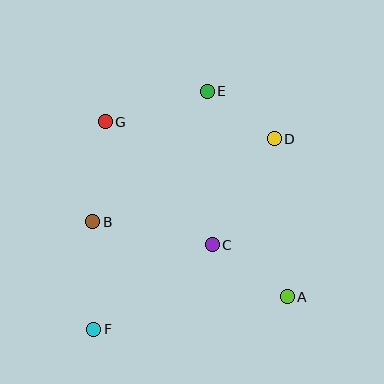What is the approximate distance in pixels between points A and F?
The distance between A and F is approximately 197 pixels.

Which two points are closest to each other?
Points D and E are closest to each other.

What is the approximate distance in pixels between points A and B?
The distance between A and B is approximately 208 pixels.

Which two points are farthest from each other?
Points E and F are farthest from each other.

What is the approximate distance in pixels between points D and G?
The distance between D and G is approximately 170 pixels.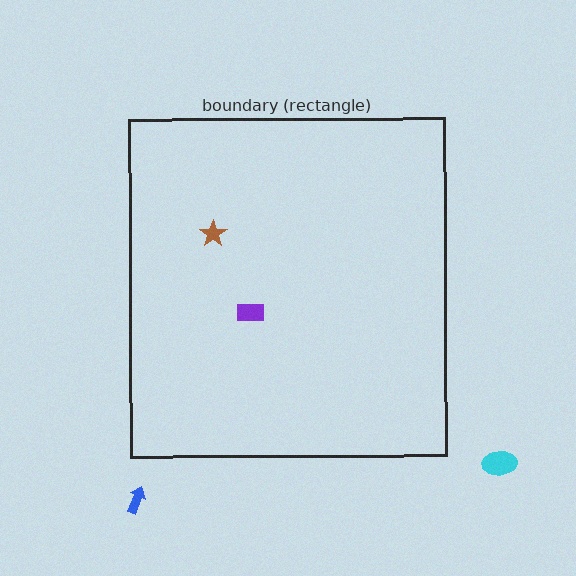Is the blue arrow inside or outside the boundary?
Outside.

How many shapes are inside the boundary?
2 inside, 2 outside.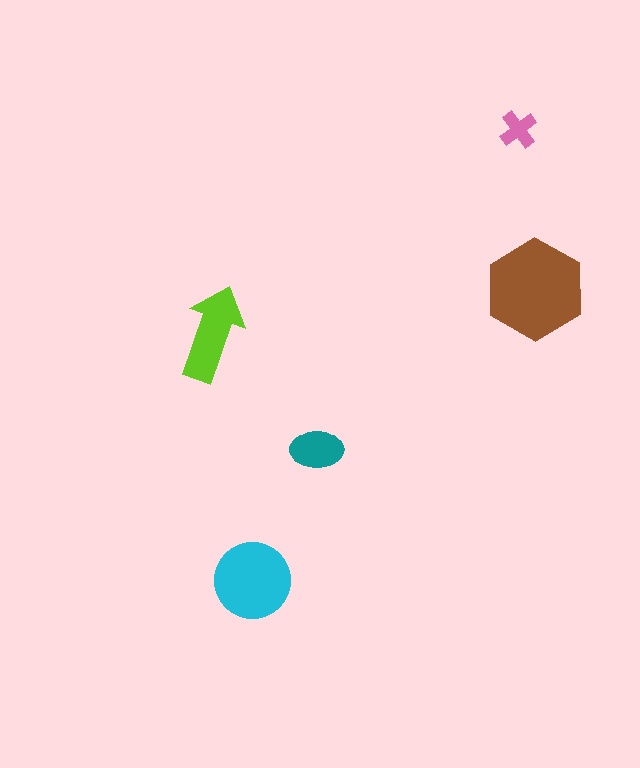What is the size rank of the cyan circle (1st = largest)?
2nd.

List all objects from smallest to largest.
The pink cross, the teal ellipse, the lime arrow, the cyan circle, the brown hexagon.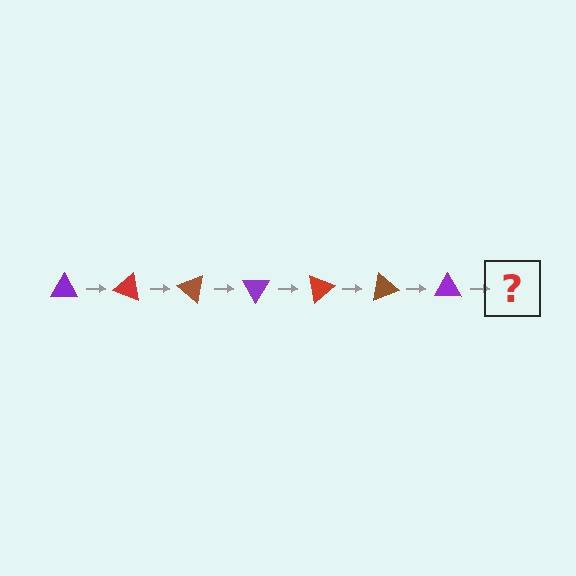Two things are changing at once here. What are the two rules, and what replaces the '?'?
The two rules are that it rotates 20 degrees each step and the color cycles through purple, red, and brown. The '?' should be a red triangle, rotated 140 degrees from the start.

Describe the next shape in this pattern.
It should be a red triangle, rotated 140 degrees from the start.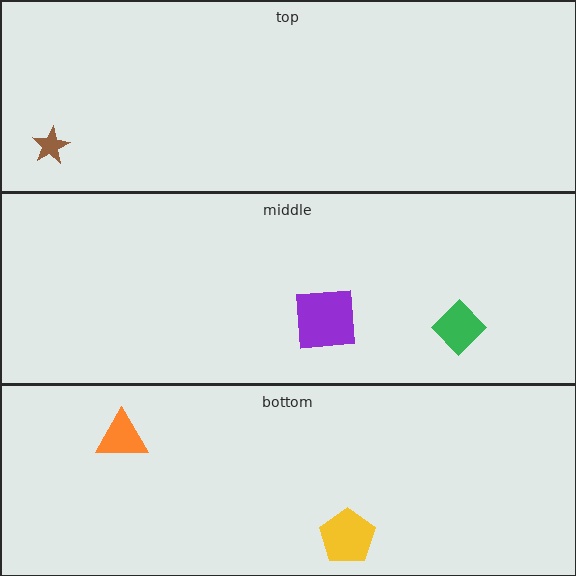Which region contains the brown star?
The top region.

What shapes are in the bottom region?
The orange triangle, the yellow pentagon.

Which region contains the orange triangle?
The bottom region.